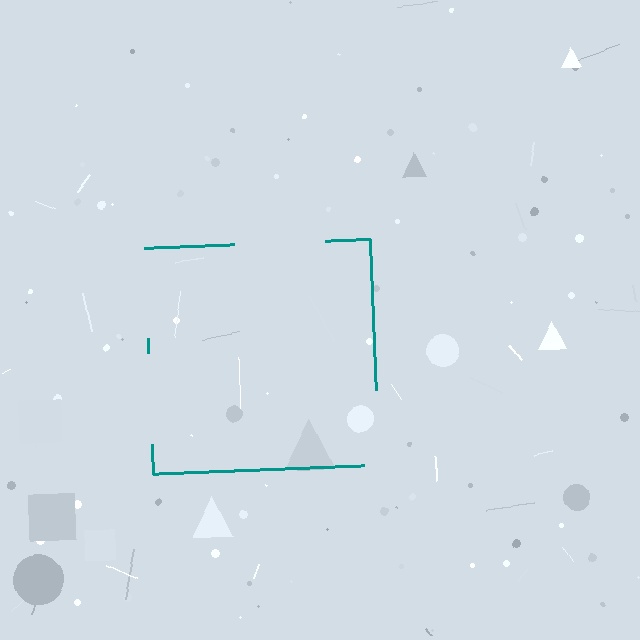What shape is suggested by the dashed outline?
The dashed outline suggests a square.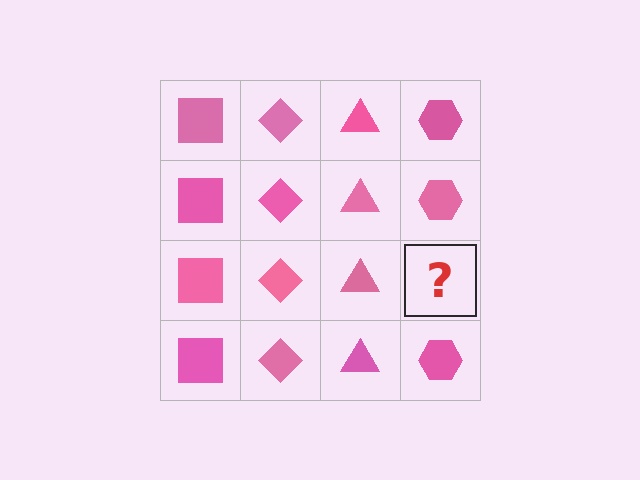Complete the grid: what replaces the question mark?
The question mark should be replaced with a pink hexagon.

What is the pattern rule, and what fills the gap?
The rule is that each column has a consistent shape. The gap should be filled with a pink hexagon.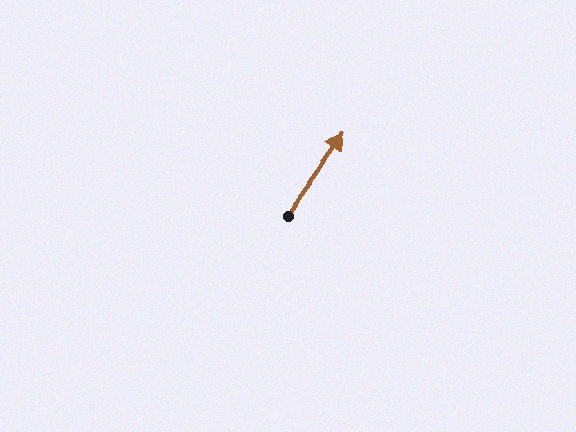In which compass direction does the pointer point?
Northeast.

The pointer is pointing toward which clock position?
Roughly 1 o'clock.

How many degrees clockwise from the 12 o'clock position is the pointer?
Approximately 36 degrees.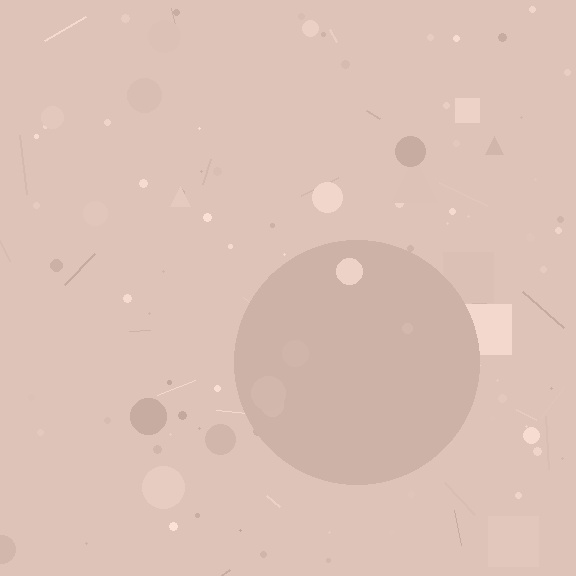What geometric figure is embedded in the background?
A circle is embedded in the background.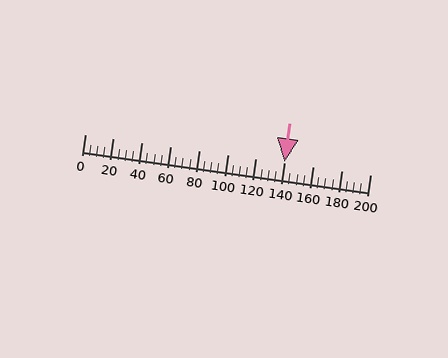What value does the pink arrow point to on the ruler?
The pink arrow points to approximately 140.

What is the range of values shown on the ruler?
The ruler shows values from 0 to 200.